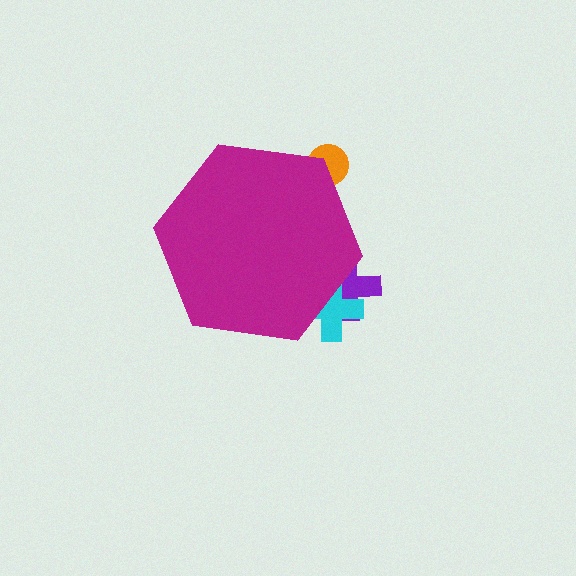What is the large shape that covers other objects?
A magenta hexagon.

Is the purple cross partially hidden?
Yes, the purple cross is partially hidden behind the magenta hexagon.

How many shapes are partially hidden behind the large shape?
3 shapes are partially hidden.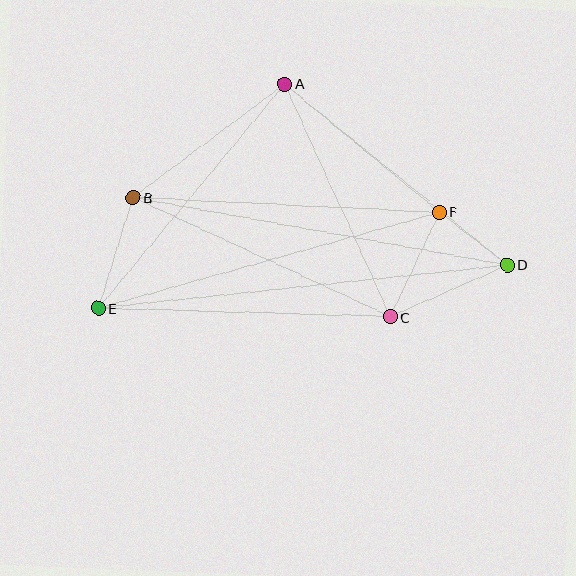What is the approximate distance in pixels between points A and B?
The distance between A and B is approximately 189 pixels.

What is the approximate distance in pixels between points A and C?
The distance between A and C is approximately 256 pixels.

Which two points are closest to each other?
Points D and F are closest to each other.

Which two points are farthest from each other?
Points D and E are farthest from each other.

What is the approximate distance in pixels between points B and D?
The distance between B and D is approximately 380 pixels.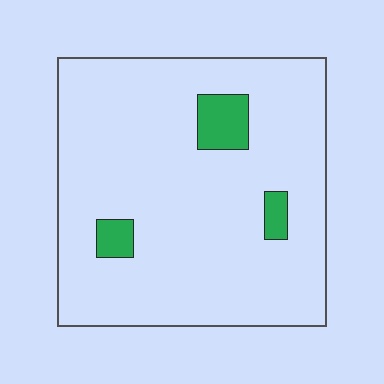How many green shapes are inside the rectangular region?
3.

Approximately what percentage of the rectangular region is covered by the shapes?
Approximately 10%.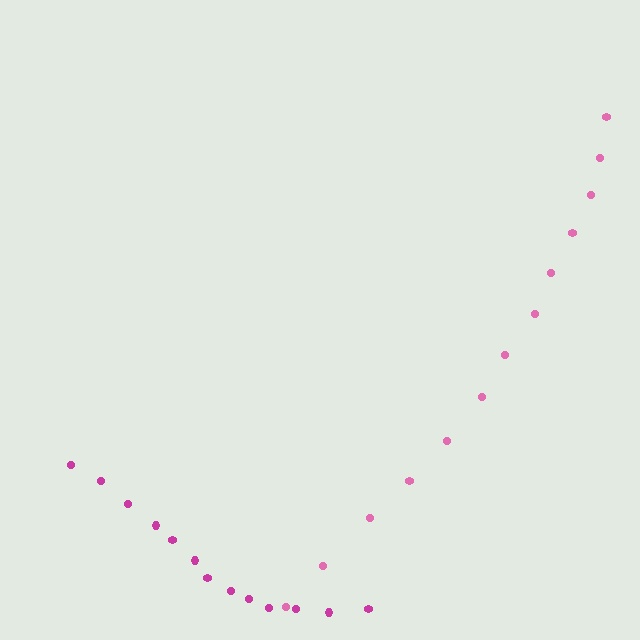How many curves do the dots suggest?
There are 2 distinct paths.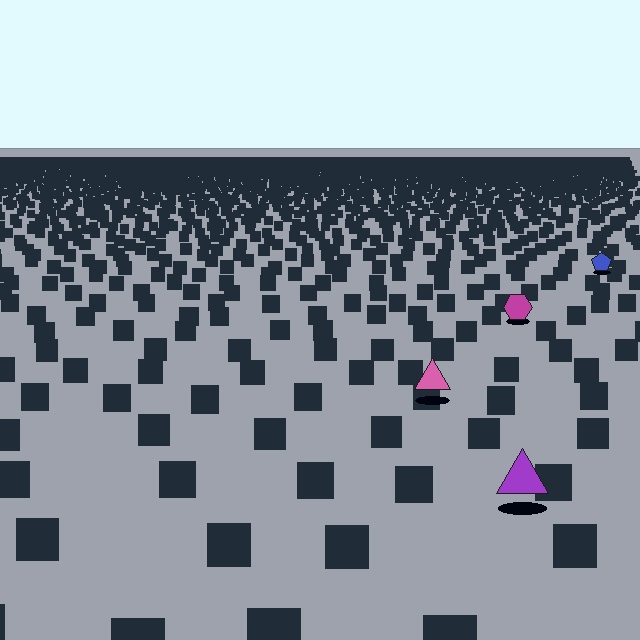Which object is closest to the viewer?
The purple triangle is closest. The texture marks near it are larger and more spread out.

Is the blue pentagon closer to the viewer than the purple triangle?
No. The purple triangle is closer — you can tell from the texture gradient: the ground texture is coarser near it.